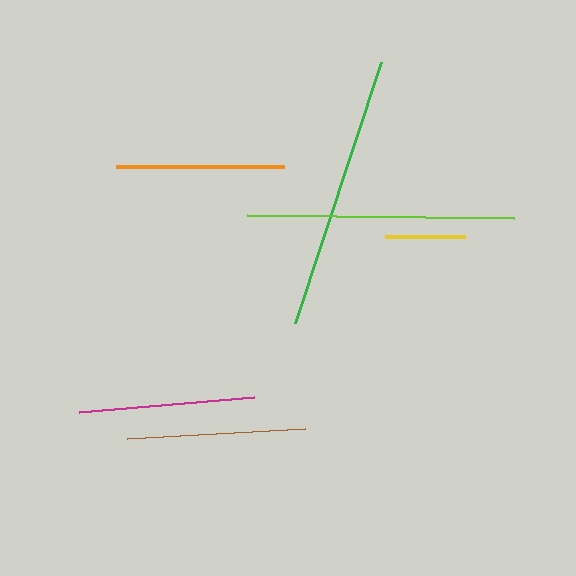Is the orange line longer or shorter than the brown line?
The brown line is longer than the orange line.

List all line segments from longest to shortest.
From longest to shortest: green, lime, brown, magenta, orange, yellow.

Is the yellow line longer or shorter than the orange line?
The orange line is longer than the yellow line.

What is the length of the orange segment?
The orange segment is approximately 169 pixels long.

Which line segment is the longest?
The green line is the longest at approximately 275 pixels.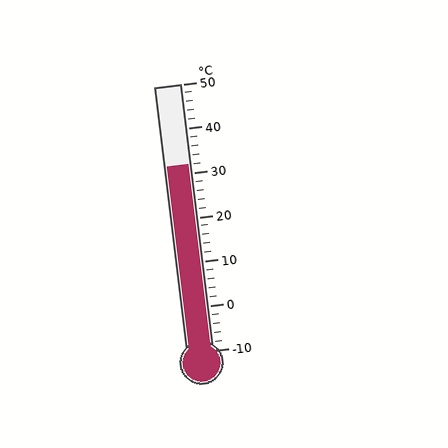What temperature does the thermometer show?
The thermometer shows approximately 32°C.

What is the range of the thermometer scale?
The thermometer scale ranges from -10°C to 50°C.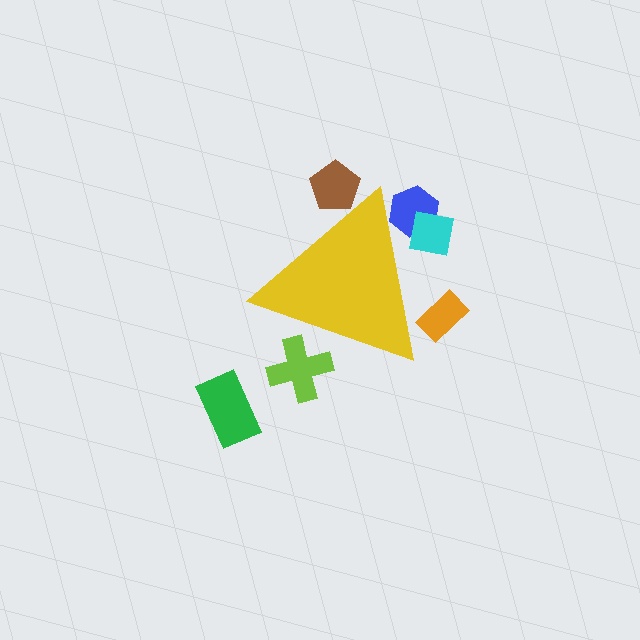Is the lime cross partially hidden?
Yes, the lime cross is partially hidden behind the yellow triangle.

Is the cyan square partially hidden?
Yes, the cyan square is partially hidden behind the yellow triangle.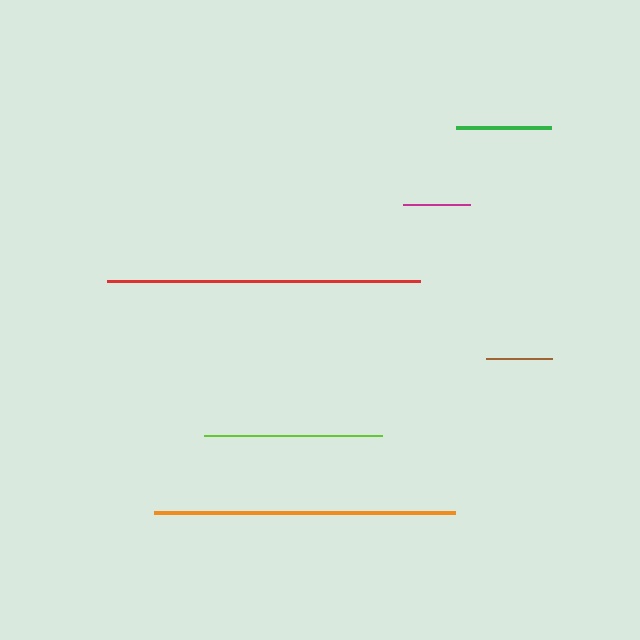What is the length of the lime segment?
The lime segment is approximately 179 pixels long.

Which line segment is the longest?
The red line is the longest at approximately 314 pixels.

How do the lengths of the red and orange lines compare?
The red and orange lines are approximately the same length.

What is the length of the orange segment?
The orange segment is approximately 300 pixels long.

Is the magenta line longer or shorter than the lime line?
The lime line is longer than the magenta line.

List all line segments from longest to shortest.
From longest to shortest: red, orange, lime, green, magenta, brown.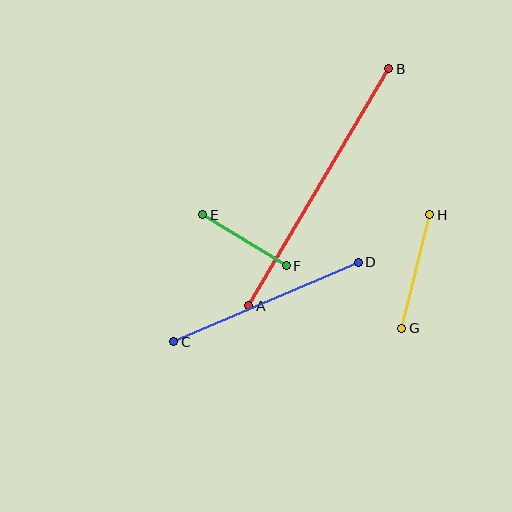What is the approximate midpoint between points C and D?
The midpoint is at approximately (266, 302) pixels.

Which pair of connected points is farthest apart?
Points A and B are farthest apart.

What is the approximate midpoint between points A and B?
The midpoint is at approximately (319, 187) pixels.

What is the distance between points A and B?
The distance is approximately 275 pixels.